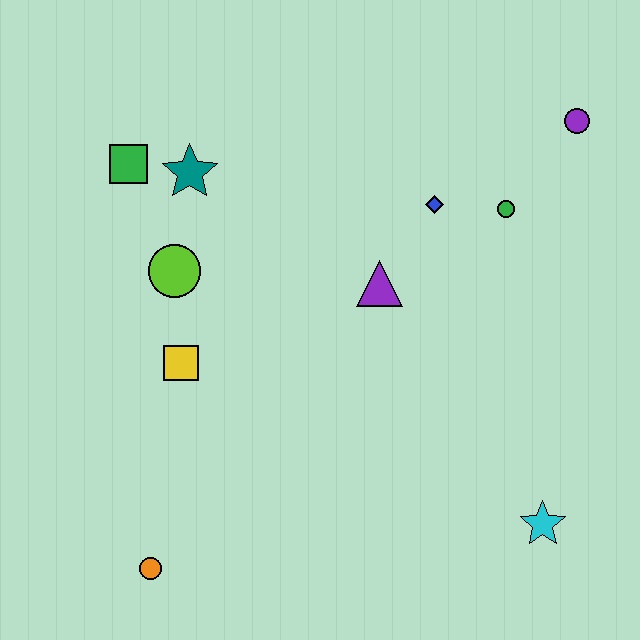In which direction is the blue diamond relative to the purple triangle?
The blue diamond is above the purple triangle.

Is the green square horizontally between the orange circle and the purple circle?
No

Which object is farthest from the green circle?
The orange circle is farthest from the green circle.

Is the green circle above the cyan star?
Yes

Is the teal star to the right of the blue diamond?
No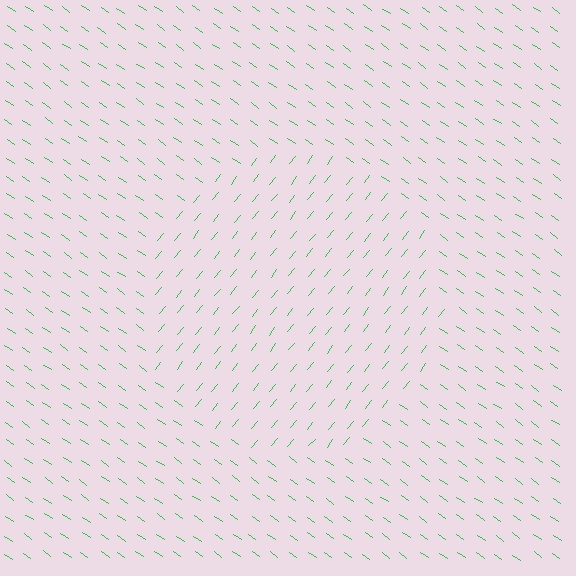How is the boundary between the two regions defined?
The boundary is defined purely by a change in line orientation (approximately 86 degrees difference). All lines are the same color and thickness.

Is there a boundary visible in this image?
Yes, there is a texture boundary formed by a change in line orientation.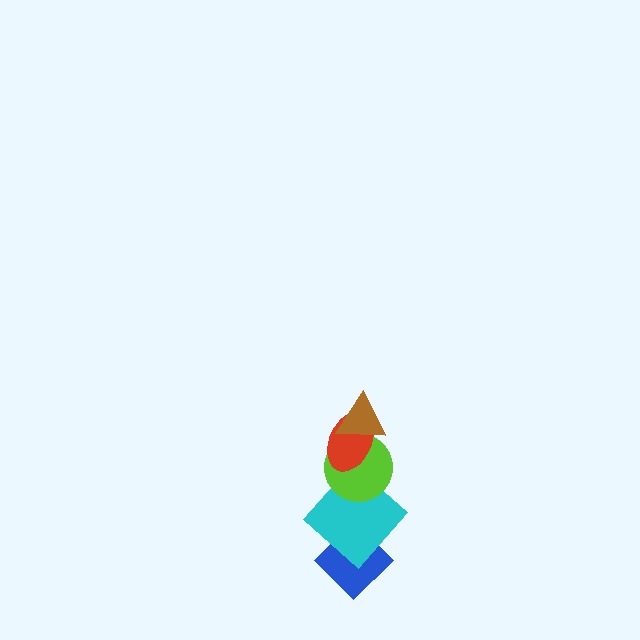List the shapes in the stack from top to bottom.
From top to bottom: the brown triangle, the red ellipse, the lime circle, the cyan diamond, the blue diamond.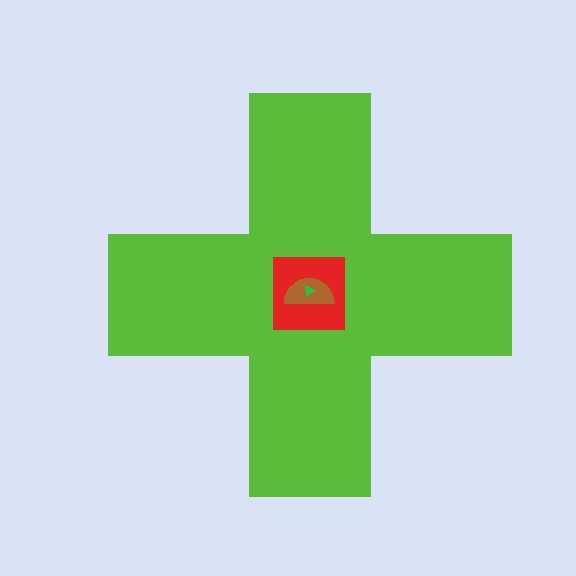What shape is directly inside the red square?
The brown semicircle.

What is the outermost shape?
The lime cross.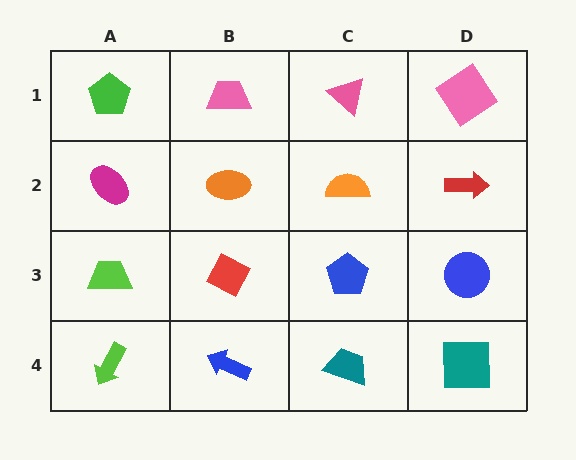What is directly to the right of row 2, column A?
An orange ellipse.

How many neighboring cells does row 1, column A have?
2.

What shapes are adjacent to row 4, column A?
A lime trapezoid (row 3, column A), a blue arrow (row 4, column B).